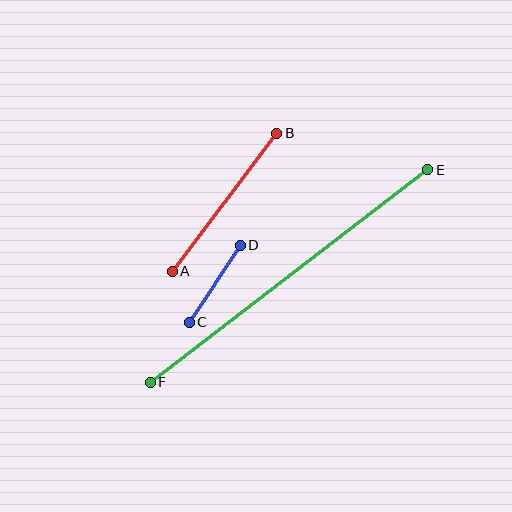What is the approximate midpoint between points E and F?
The midpoint is at approximately (289, 276) pixels.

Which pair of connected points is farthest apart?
Points E and F are farthest apart.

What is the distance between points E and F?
The distance is approximately 350 pixels.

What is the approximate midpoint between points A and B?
The midpoint is at approximately (225, 202) pixels.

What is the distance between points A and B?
The distance is approximately 173 pixels.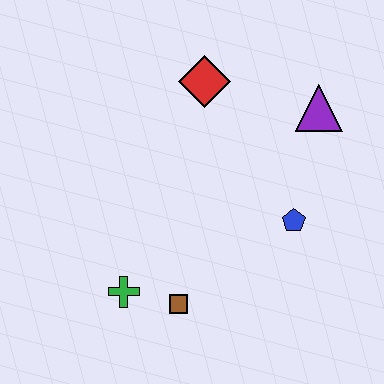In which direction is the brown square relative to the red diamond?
The brown square is below the red diamond.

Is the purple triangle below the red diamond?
Yes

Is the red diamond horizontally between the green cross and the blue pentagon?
Yes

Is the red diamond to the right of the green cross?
Yes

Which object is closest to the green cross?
The brown square is closest to the green cross.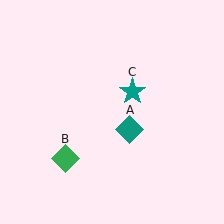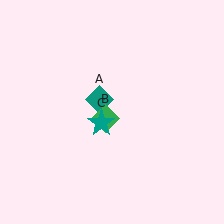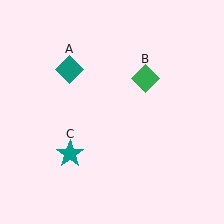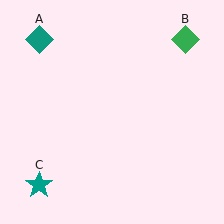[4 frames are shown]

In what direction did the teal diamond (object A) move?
The teal diamond (object A) moved up and to the left.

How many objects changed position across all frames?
3 objects changed position: teal diamond (object A), green diamond (object B), teal star (object C).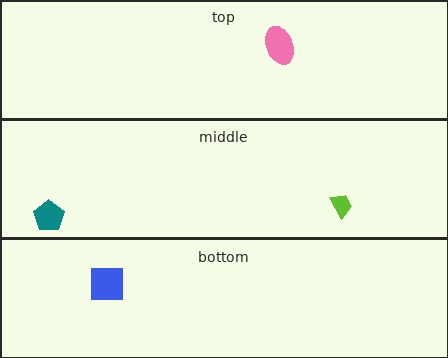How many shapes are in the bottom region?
1.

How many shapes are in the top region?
1.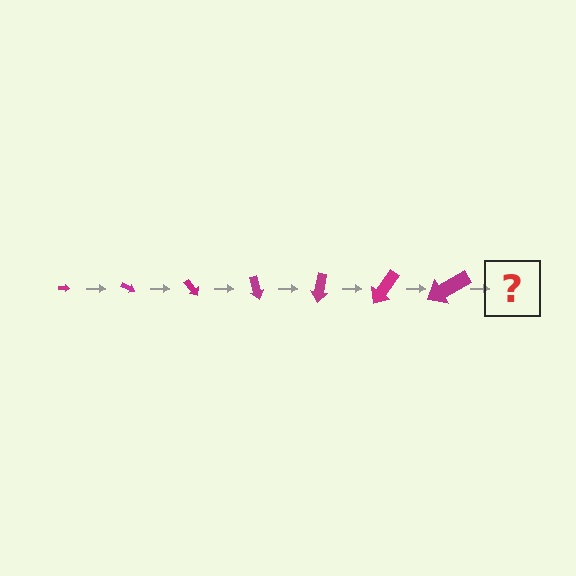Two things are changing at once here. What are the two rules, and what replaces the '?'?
The two rules are that the arrow grows larger each step and it rotates 25 degrees each step. The '?' should be an arrow, larger than the previous one and rotated 175 degrees from the start.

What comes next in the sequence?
The next element should be an arrow, larger than the previous one and rotated 175 degrees from the start.